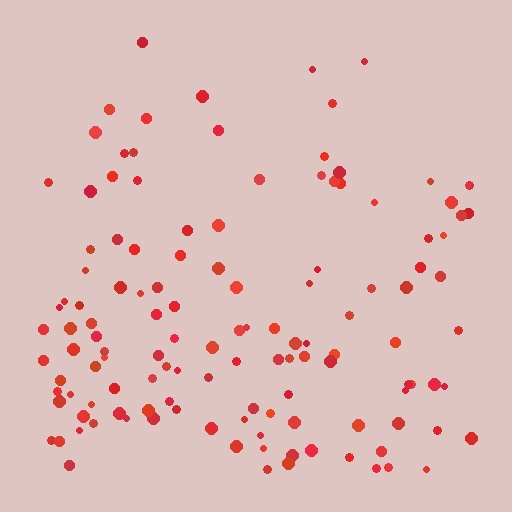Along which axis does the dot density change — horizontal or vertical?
Vertical.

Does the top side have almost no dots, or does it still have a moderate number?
Still a moderate number, just noticeably fewer than the bottom.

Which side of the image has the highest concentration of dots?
The bottom.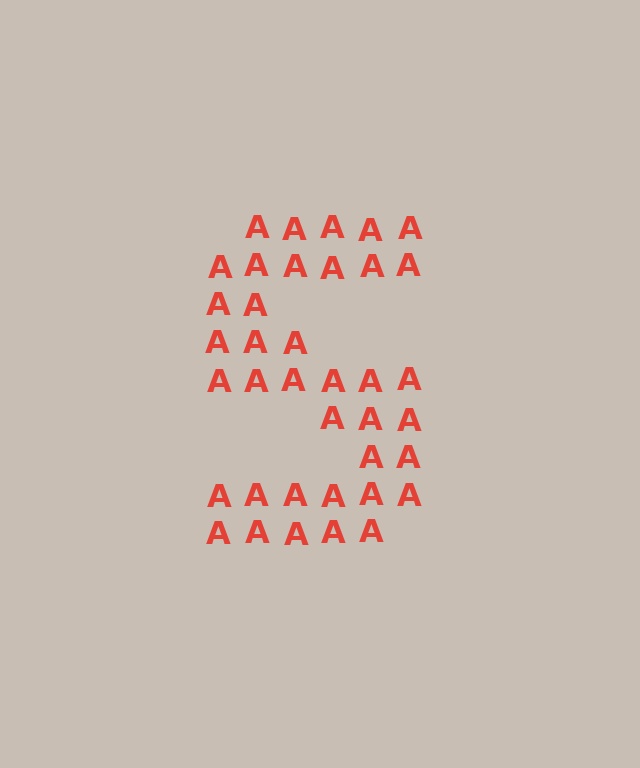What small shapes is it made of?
It is made of small letter A's.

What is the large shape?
The large shape is the letter S.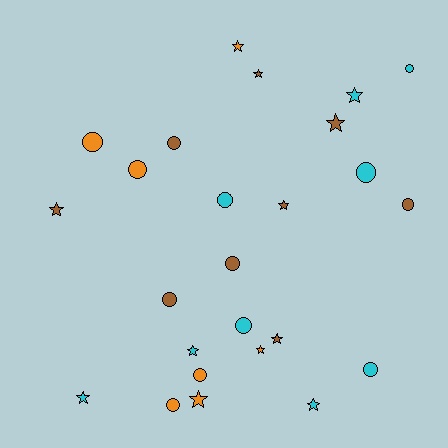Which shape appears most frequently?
Circle, with 13 objects.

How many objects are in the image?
There are 25 objects.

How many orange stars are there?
There are 3 orange stars.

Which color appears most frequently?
Brown, with 9 objects.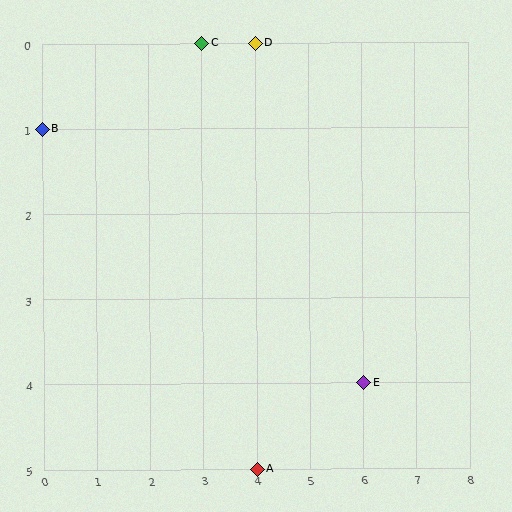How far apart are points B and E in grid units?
Points B and E are 6 columns and 3 rows apart (about 6.7 grid units diagonally).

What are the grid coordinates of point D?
Point D is at grid coordinates (4, 0).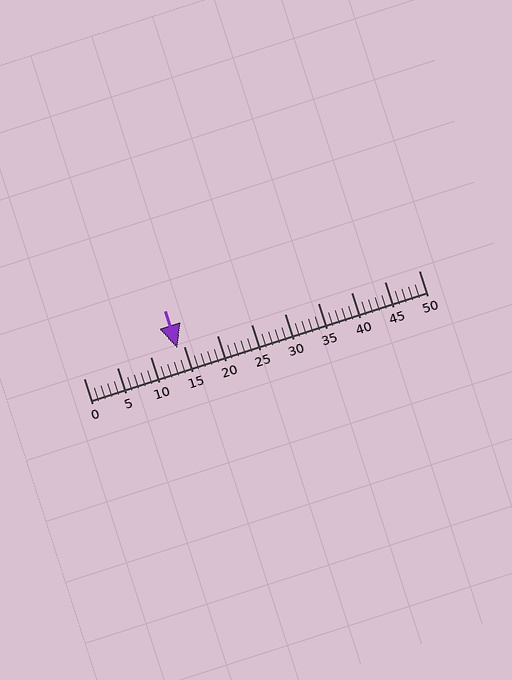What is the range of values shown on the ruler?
The ruler shows values from 0 to 50.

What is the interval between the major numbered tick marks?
The major tick marks are spaced 5 units apart.